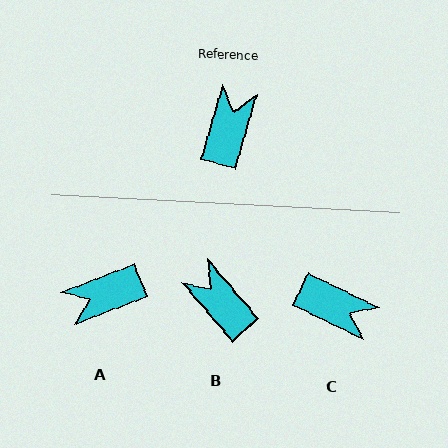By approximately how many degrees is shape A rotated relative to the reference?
Approximately 128 degrees counter-clockwise.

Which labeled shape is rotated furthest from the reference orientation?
A, about 128 degrees away.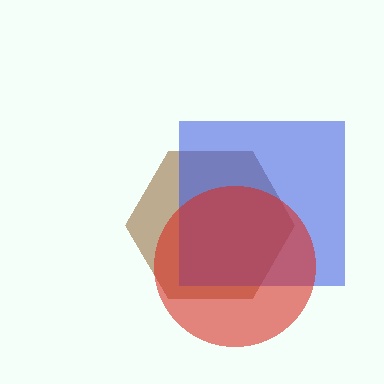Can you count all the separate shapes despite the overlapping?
Yes, there are 3 separate shapes.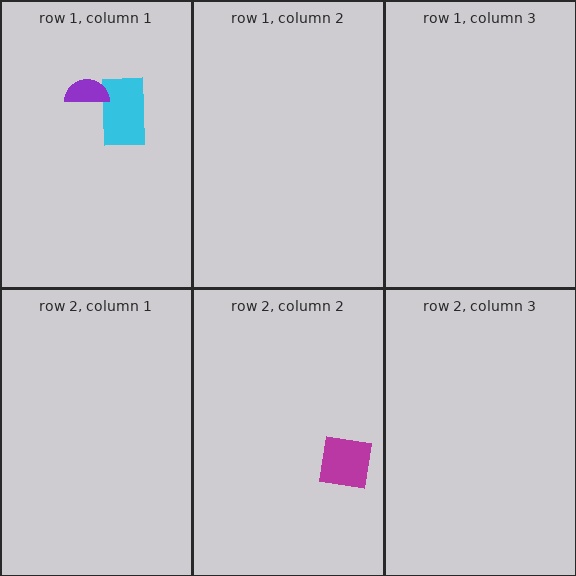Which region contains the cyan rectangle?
The row 1, column 1 region.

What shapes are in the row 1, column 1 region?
The cyan rectangle, the purple semicircle.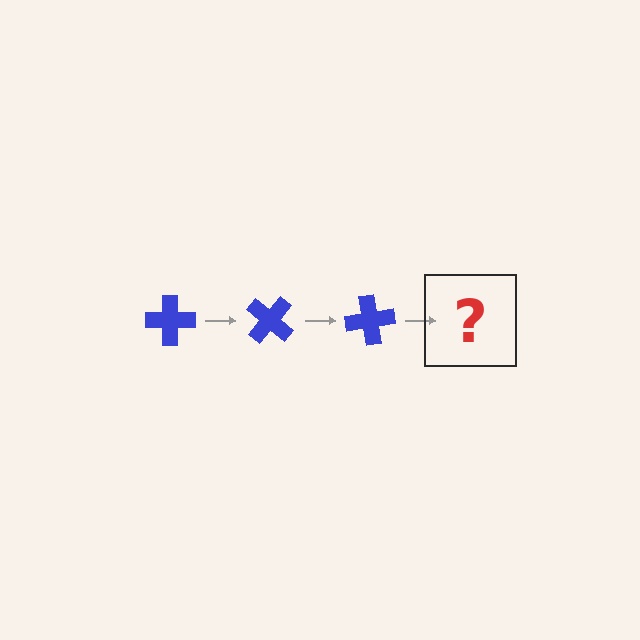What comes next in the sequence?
The next element should be a blue cross rotated 120 degrees.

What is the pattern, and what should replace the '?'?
The pattern is that the cross rotates 40 degrees each step. The '?' should be a blue cross rotated 120 degrees.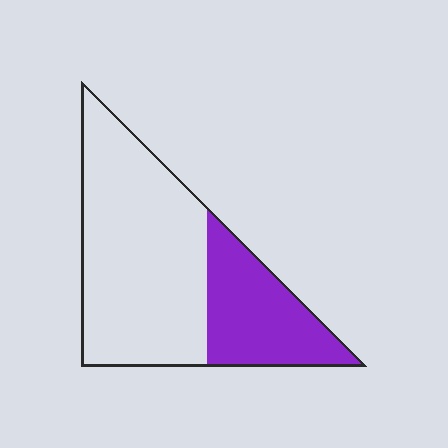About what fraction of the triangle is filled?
About one third (1/3).